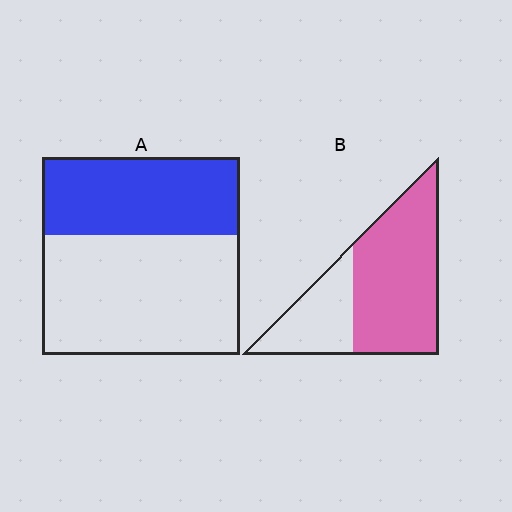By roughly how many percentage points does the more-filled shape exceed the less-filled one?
By roughly 30 percentage points (B over A).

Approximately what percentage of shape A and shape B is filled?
A is approximately 40% and B is approximately 70%.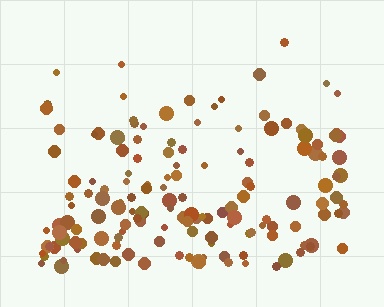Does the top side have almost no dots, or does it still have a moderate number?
Still a moderate number, just noticeably fewer than the bottom.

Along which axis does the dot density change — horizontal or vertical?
Vertical.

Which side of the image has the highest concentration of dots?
The bottom.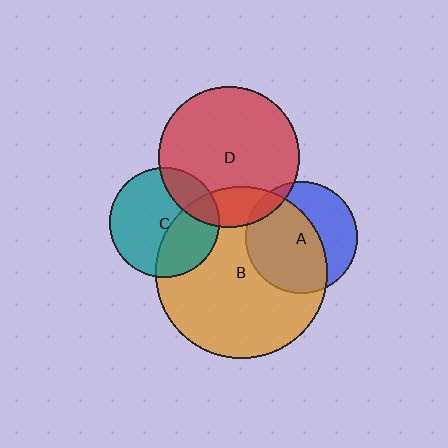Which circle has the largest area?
Circle B (orange).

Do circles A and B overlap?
Yes.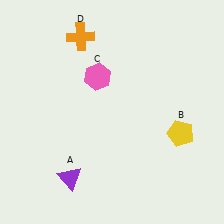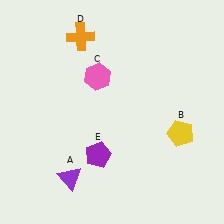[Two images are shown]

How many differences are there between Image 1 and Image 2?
There is 1 difference between the two images.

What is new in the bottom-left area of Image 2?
A purple pentagon (E) was added in the bottom-left area of Image 2.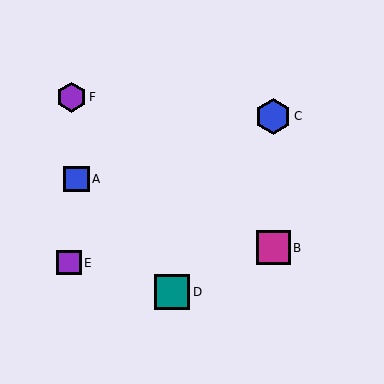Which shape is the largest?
The blue hexagon (labeled C) is the largest.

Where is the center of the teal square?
The center of the teal square is at (172, 292).